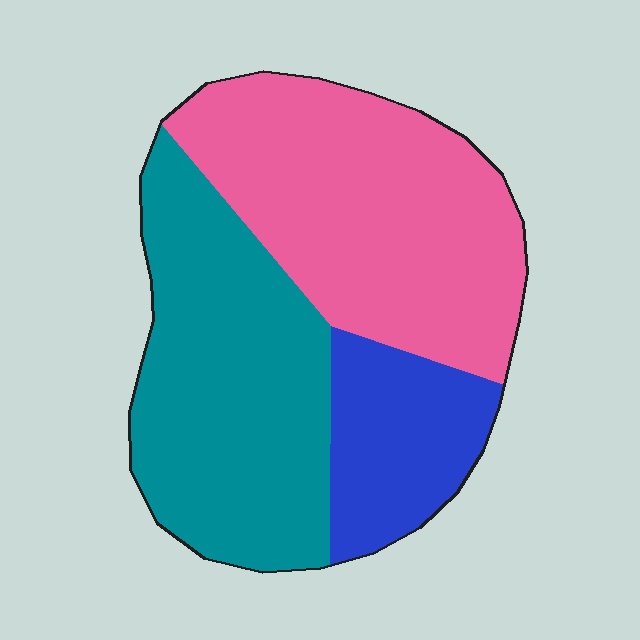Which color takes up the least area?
Blue, at roughly 15%.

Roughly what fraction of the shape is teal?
Teal takes up about two fifths (2/5) of the shape.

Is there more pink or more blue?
Pink.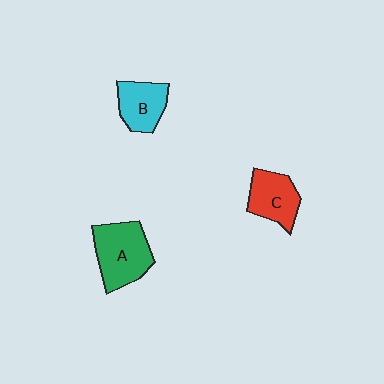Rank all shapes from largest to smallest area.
From largest to smallest: A (green), C (red), B (cyan).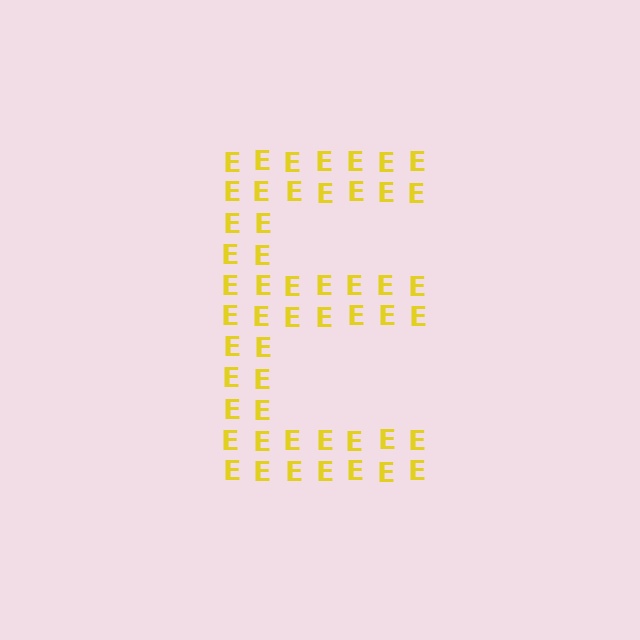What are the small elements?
The small elements are letter E's.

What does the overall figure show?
The overall figure shows the letter E.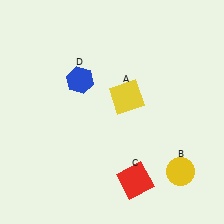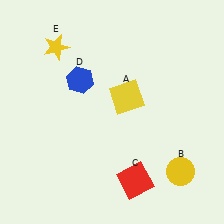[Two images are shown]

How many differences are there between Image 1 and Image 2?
There is 1 difference between the two images.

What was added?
A yellow star (E) was added in Image 2.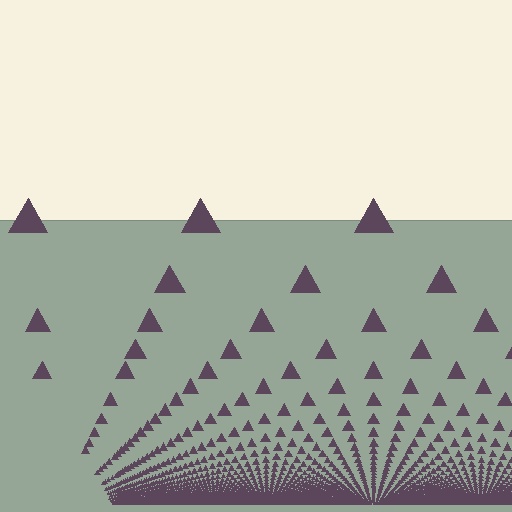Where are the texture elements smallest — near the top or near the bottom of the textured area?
Near the bottom.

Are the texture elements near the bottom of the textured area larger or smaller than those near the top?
Smaller. The gradient is inverted — elements near the bottom are smaller and denser.